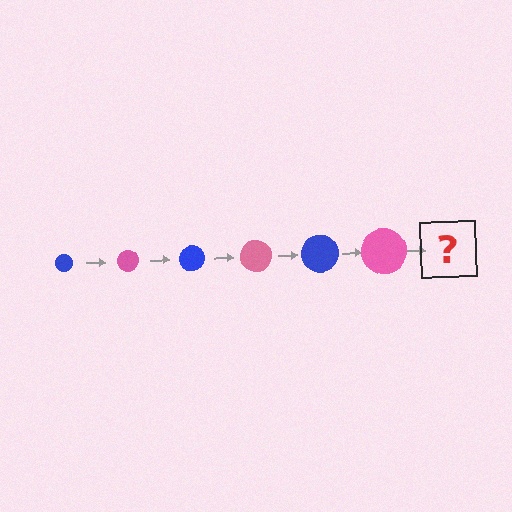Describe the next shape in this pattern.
It should be a blue circle, larger than the previous one.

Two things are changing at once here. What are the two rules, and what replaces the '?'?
The two rules are that the circle grows larger each step and the color cycles through blue and pink. The '?' should be a blue circle, larger than the previous one.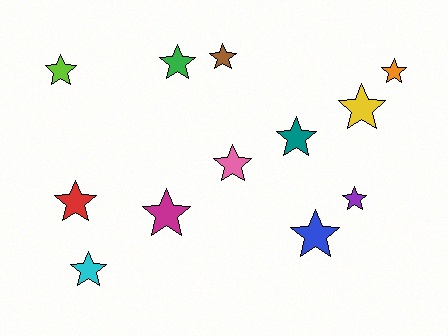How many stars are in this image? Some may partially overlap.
There are 12 stars.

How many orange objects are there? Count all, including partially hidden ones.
There is 1 orange object.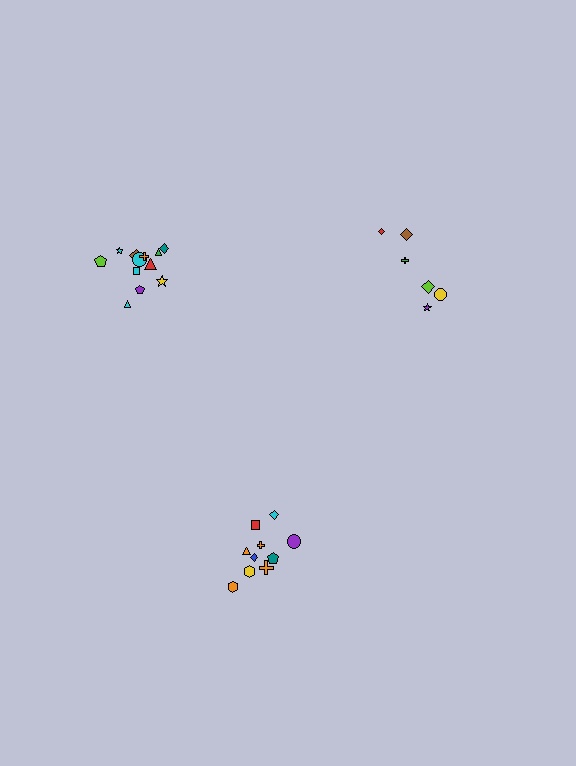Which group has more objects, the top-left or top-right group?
The top-left group.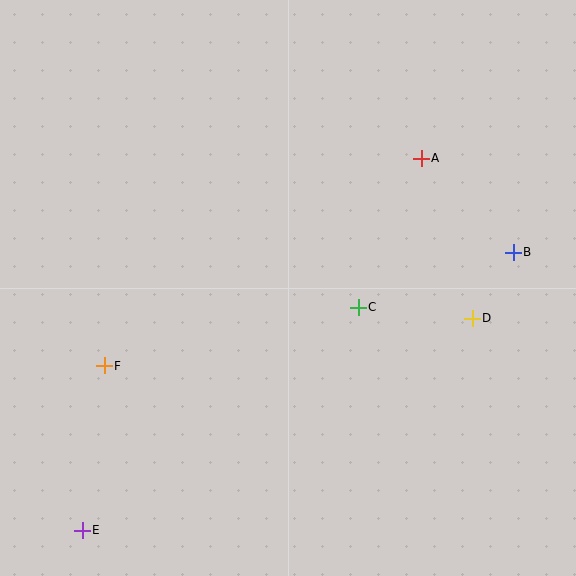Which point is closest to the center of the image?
Point C at (358, 307) is closest to the center.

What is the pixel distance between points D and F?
The distance between D and F is 371 pixels.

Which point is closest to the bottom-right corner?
Point D is closest to the bottom-right corner.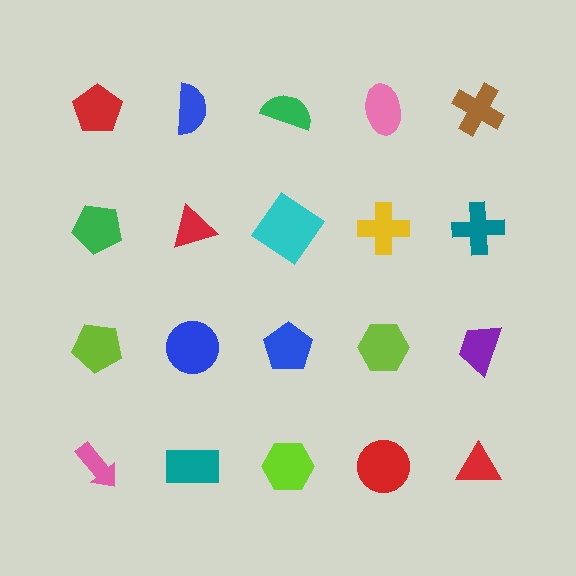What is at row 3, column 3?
A blue pentagon.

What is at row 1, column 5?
A brown cross.